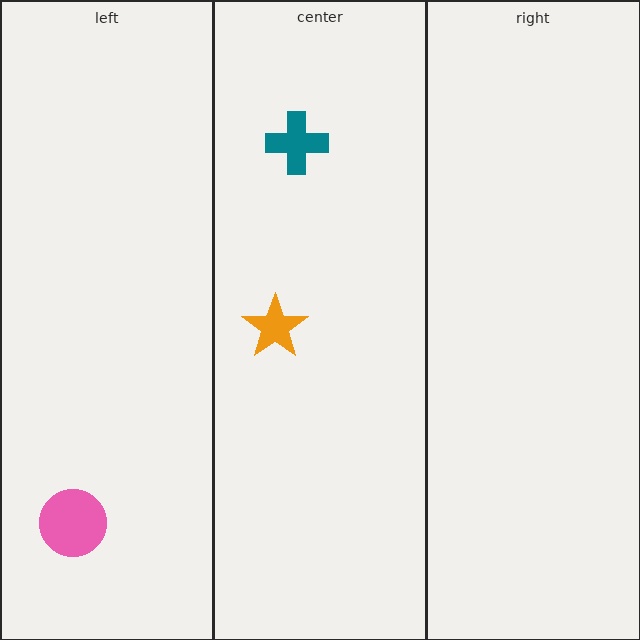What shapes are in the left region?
The pink circle.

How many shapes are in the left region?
1.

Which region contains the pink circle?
The left region.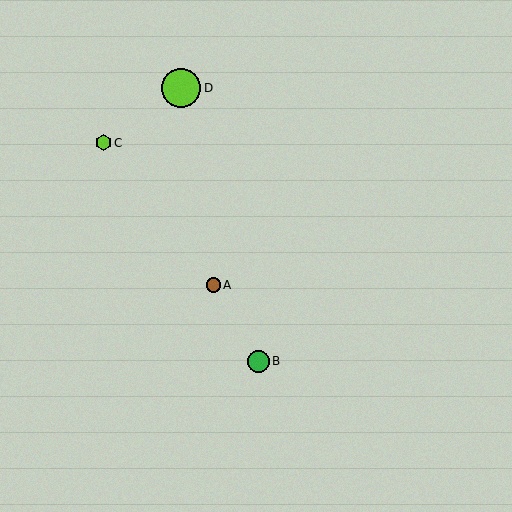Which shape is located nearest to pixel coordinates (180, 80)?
The lime circle (labeled D) at (181, 88) is nearest to that location.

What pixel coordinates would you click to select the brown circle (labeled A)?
Click at (213, 285) to select the brown circle A.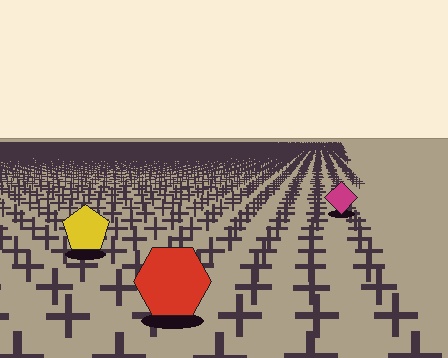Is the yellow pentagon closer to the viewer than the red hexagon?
No. The red hexagon is closer — you can tell from the texture gradient: the ground texture is coarser near it.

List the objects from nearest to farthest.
From nearest to farthest: the red hexagon, the yellow pentagon, the magenta diamond.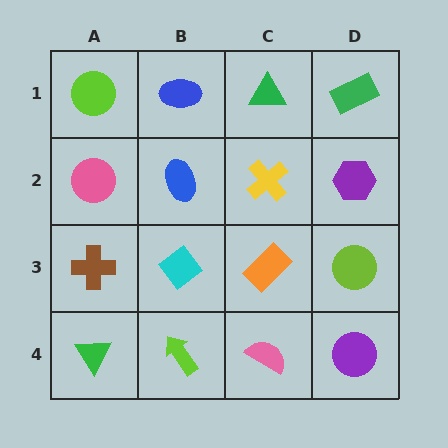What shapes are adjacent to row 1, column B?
A blue ellipse (row 2, column B), a lime circle (row 1, column A), a green triangle (row 1, column C).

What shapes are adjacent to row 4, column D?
A lime circle (row 3, column D), a pink semicircle (row 4, column C).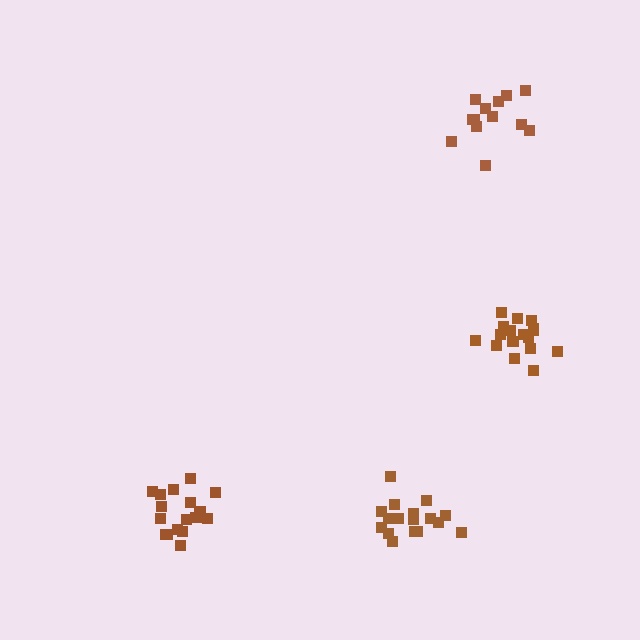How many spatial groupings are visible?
There are 4 spatial groupings.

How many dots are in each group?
Group 1: 13 dots, Group 2: 18 dots, Group 3: 17 dots, Group 4: 17 dots (65 total).